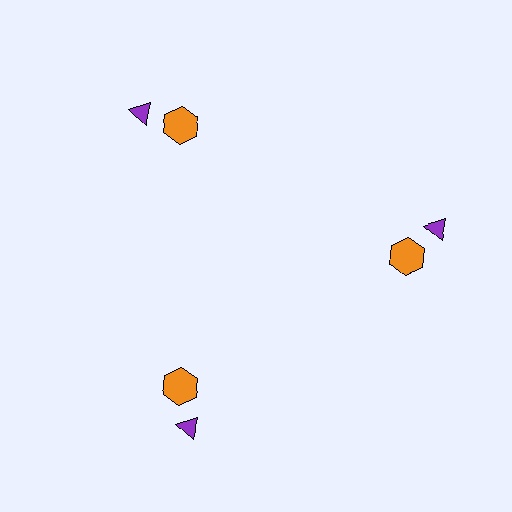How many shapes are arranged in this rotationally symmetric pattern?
There are 6 shapes, arranged in 3 groups of 2.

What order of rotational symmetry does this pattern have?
This pattern has 3-fold rotational symmetry.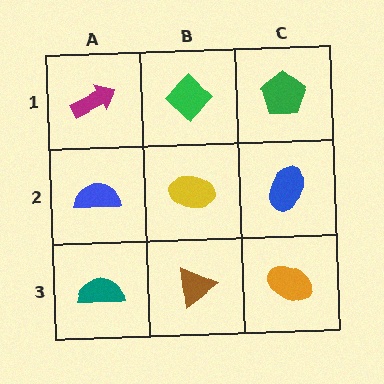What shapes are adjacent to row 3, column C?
A blue ellipse (row 2, column C), a brown triangle (row 3, column B).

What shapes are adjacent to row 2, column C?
A green pentagon (row 1, column C), an orange ellipse (row 3, column C), a yellow ellipse (row 2, column B).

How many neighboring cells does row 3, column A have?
2.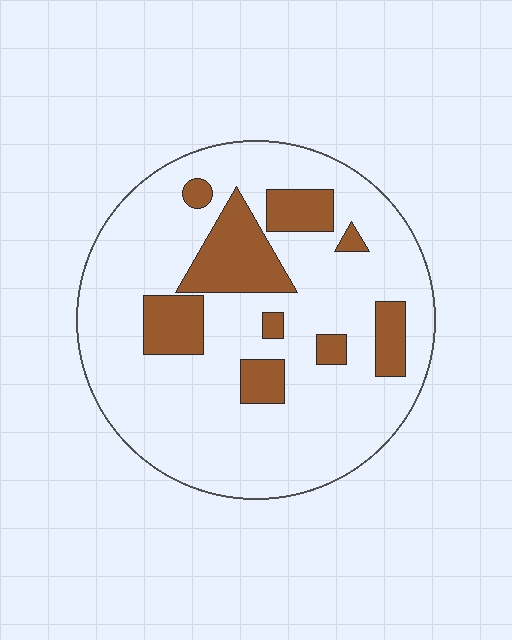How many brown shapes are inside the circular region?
9.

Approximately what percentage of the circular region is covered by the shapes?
Approximately 20%.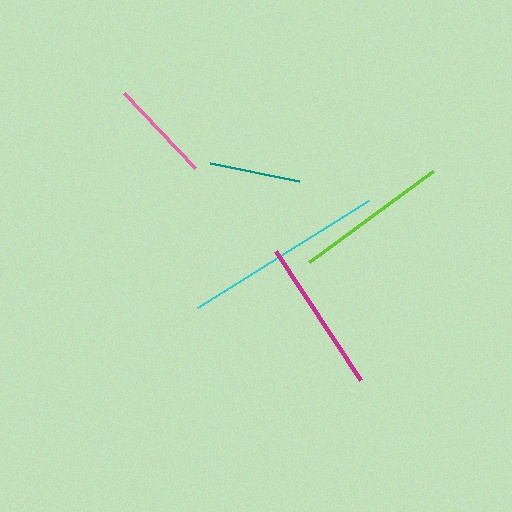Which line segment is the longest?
The cyan line is the longest at approximately 202 pixels.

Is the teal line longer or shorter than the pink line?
The pink line is longer than the teal line.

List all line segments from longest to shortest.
From longest to shortest: cyan, magenta, lime, pink, teal.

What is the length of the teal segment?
The teal segment is approximately 90 pixels long.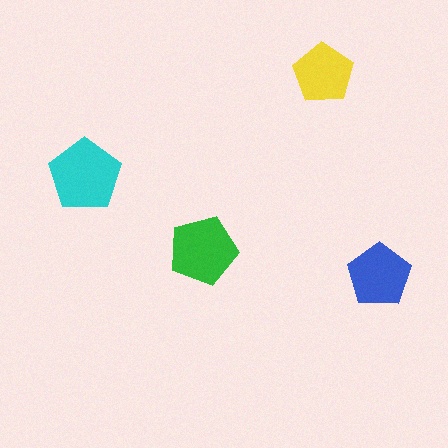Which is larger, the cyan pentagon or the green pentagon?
The cyan one.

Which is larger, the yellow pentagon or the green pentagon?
The green one.